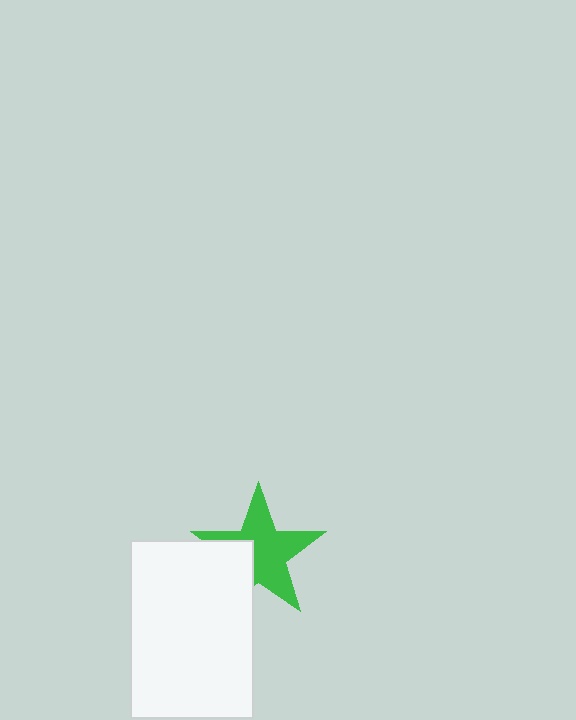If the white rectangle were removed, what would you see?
You would see the complete green star.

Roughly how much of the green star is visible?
Most of it is visible (roughly 69%).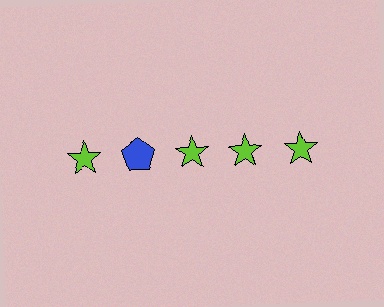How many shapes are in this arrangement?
There are 5 shapes arranged in a grid pattern.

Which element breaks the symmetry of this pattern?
The blue pentagon in the top row, second from left column breaks the symmetry. All other shapes are lime stars.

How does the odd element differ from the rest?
It differs in both color (blue instead of lime) and shape (pentagon instead of star).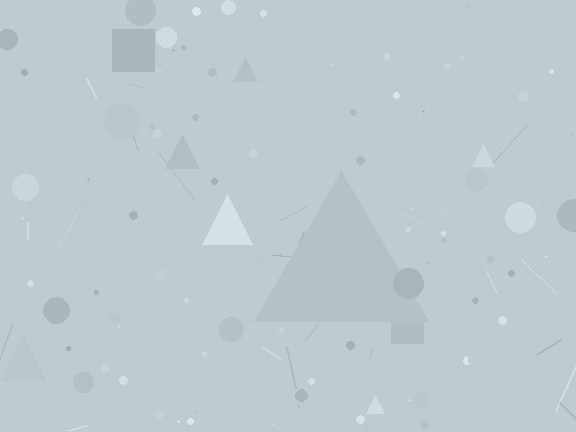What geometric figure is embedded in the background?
A triangle is embedded in the background.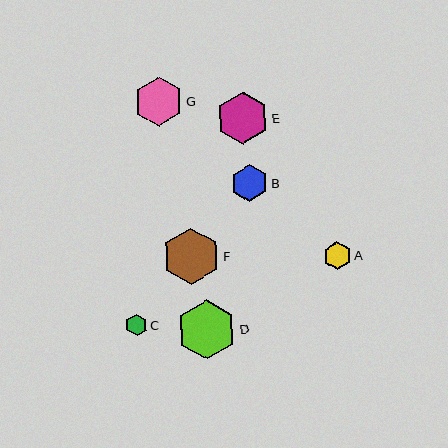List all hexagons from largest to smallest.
From largest to smallest: D, F, E, G, B, A, C.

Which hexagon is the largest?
Hexagon D is the largest with a size of approximately 59 pixels.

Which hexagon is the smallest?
Hexagon C is the smallest with a size of approximately 22 pixels.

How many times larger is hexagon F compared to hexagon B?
Hexagon F is approximately 1.5 times the size of hexagon B.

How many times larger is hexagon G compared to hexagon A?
Hexagon G is approximately 1.8 times the size of hexagon A.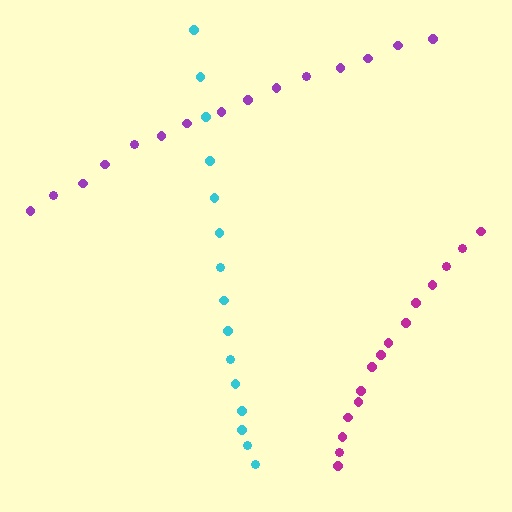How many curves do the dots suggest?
There are 3 distinct paths.